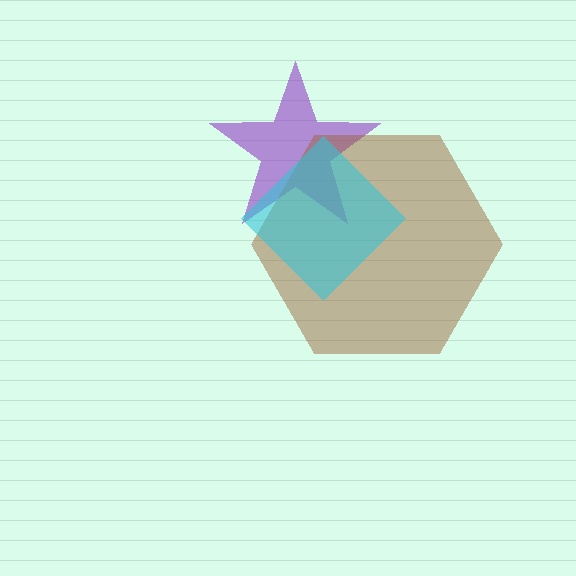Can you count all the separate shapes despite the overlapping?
Yes, there are 3 separate shapes.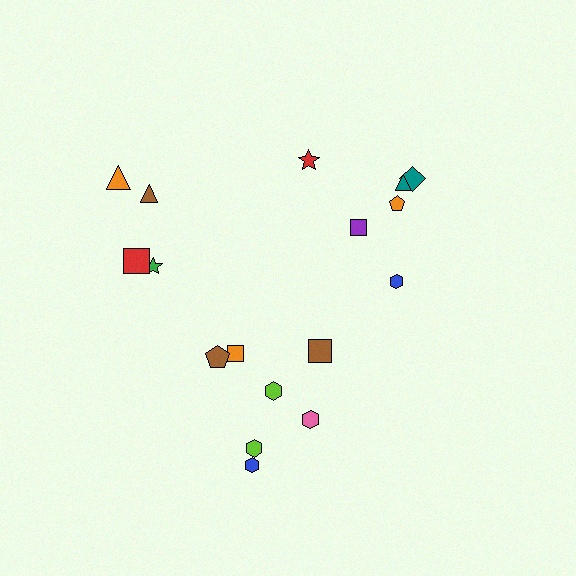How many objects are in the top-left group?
There are 4 objects.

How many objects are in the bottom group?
There are 7 objects.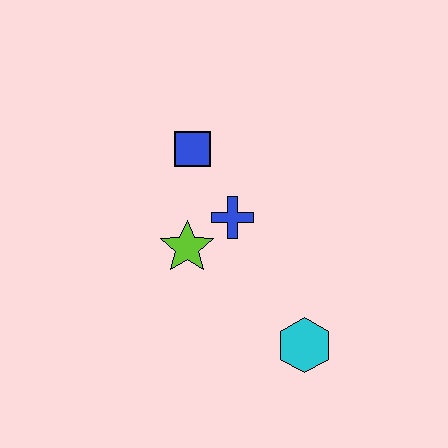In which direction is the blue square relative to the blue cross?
The blue square is above the blue cross.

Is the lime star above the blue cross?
No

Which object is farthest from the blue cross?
The cyan hexagon is farthest from the blue cross.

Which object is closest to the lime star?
The blue cross is closest to the lime star.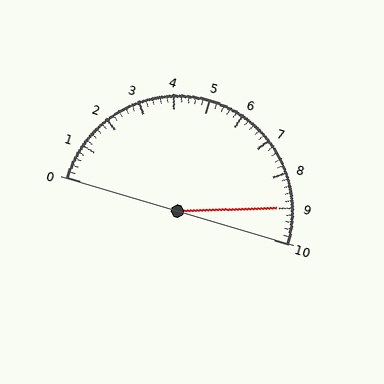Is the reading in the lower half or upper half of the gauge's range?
The reading is in the upper half of the range (0 to 10).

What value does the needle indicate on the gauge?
The needle indicates approximately 9.0.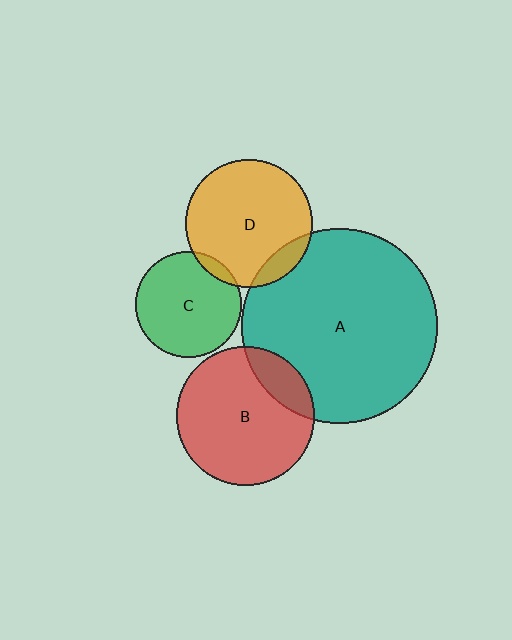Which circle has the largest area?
Circle A (teal).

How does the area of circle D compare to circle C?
Approximately 1.5 times.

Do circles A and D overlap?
Yes.